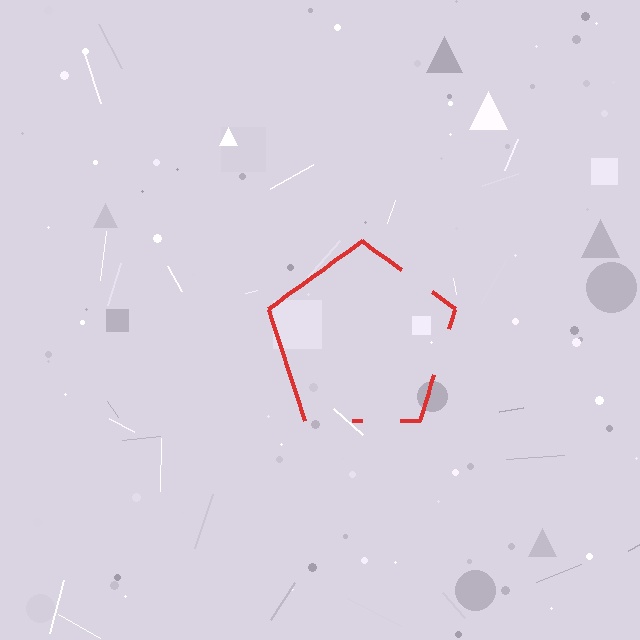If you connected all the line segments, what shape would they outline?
They would outline a pentagon.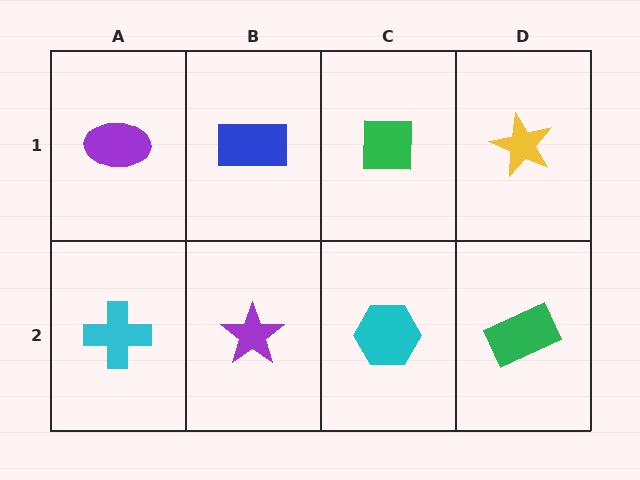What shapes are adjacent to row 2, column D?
A yellow star (row 1, column D), a cyan hexagon (row 2, column C).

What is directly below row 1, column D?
A green rectangle.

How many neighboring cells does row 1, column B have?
3.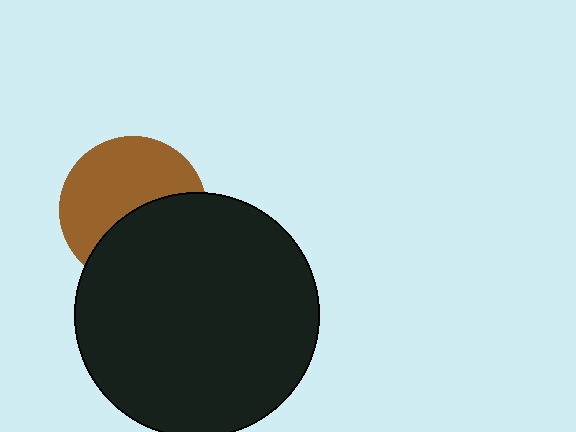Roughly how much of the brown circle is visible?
About half of it is visible (roughly 56%).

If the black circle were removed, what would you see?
You would see the complete brown circle.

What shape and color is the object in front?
The object in front is a black circle.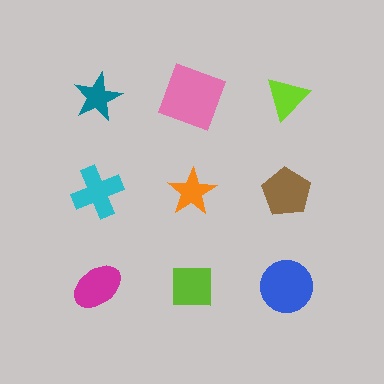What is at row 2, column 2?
An orange star.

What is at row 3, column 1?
A magenta ellipse.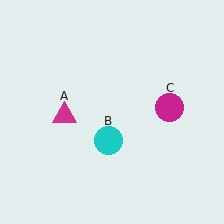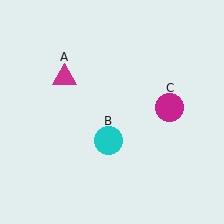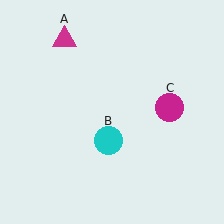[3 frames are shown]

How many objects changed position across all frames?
1 object changed position: magenta triangle (object A).